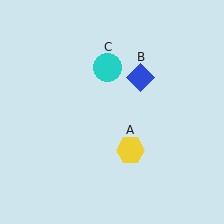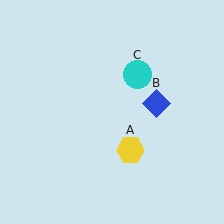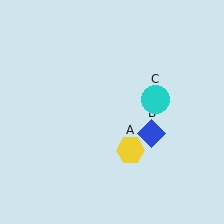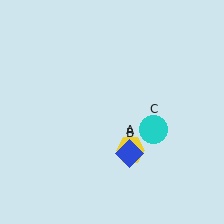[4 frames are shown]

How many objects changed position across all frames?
2 objects changed position: blue diamond (object B), cyan circle (object C).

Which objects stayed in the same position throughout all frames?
Yellow hexagon (object A) remained stationary.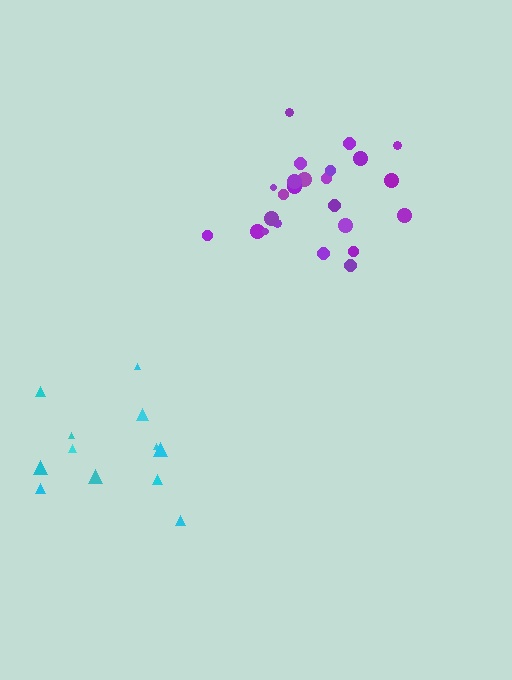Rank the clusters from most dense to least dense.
purple, cyan.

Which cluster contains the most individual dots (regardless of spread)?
Purple (25).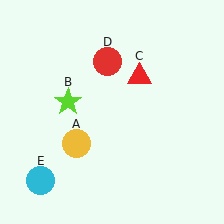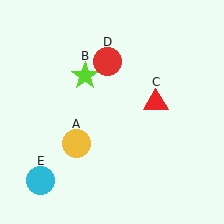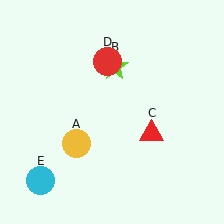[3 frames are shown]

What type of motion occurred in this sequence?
The lime star (object B), red triangle (object C) rotated clockwise around the center of the scene.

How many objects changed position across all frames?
2 objects changed position: lime star (object B), red triangle (object C).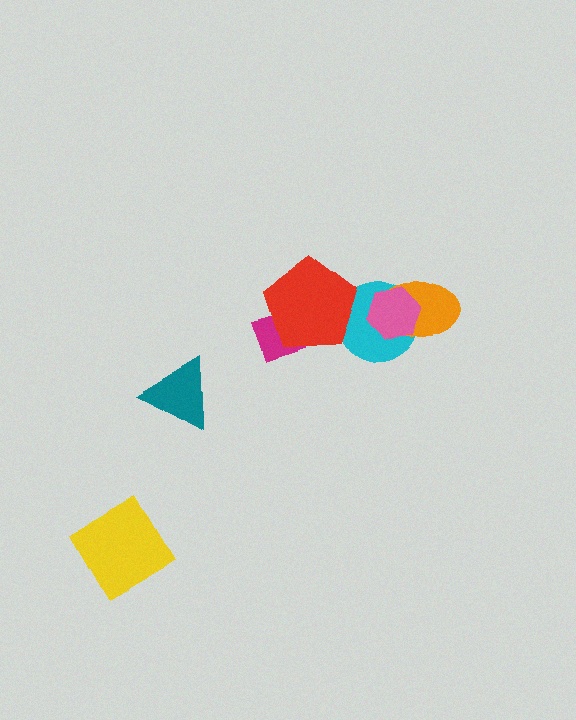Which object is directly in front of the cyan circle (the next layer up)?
The orange ellipse is directly in front of the cyan circle.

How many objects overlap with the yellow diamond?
0 objects overlap with the yellow diamond.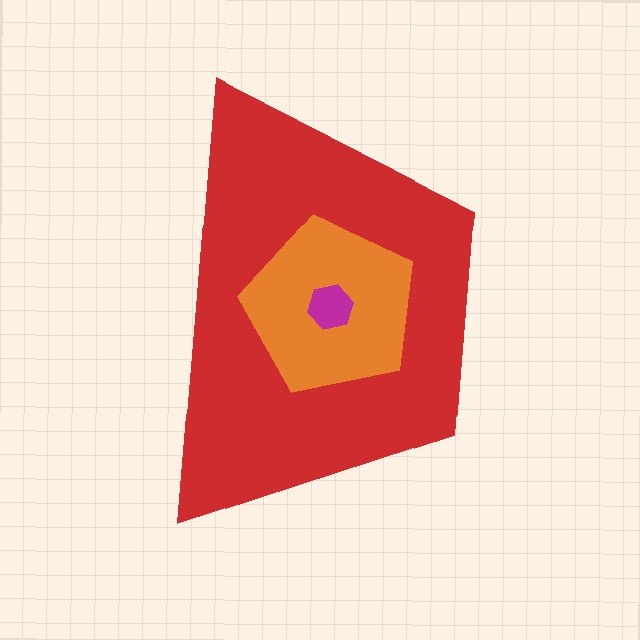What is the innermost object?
The magenta hexagon.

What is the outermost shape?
The red trapezoid.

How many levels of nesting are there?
3.